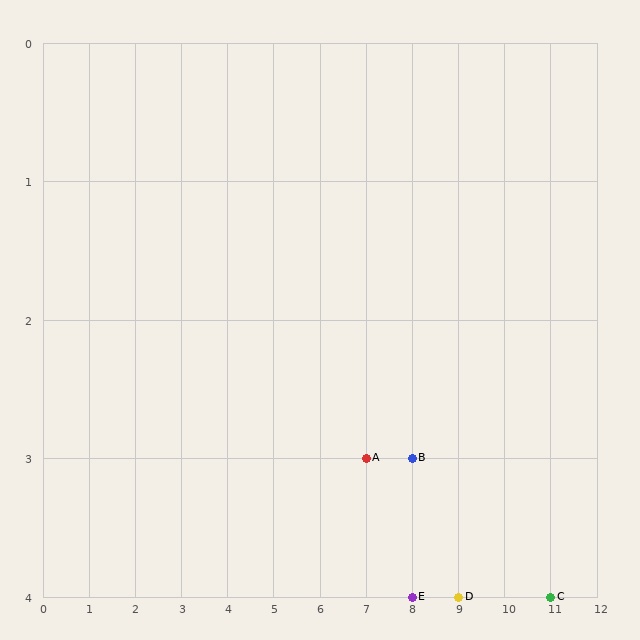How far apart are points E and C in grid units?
Points E and C are 3 columns apart.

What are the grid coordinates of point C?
Point C is at grid coordinates (11, 4).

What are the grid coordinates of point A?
Point A is at grid coordinates (7, 3).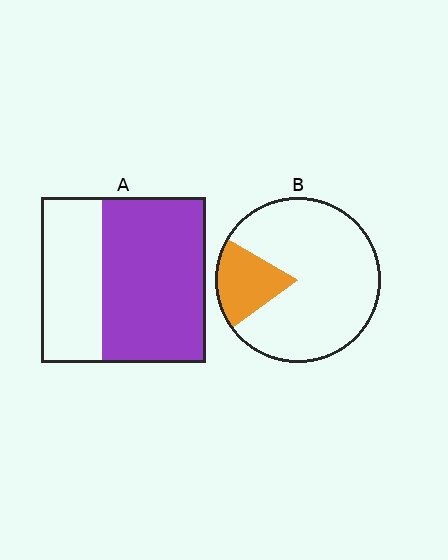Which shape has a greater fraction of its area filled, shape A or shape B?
Shape A.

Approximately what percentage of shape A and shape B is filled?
A is approximately 65% and B is approximately 20%.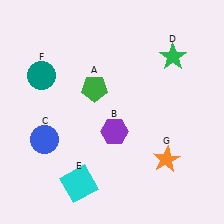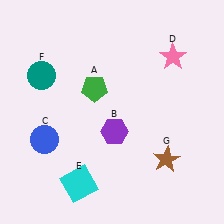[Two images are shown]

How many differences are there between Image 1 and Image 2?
There are 2 differences between the two images.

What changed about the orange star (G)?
In Image 1, G is orange. In Image 2, it changed to brown.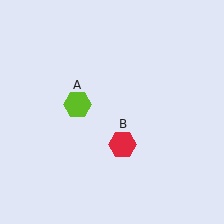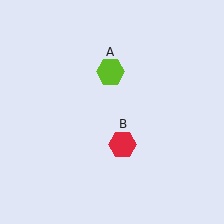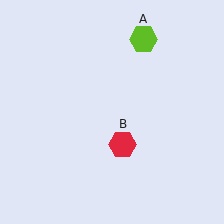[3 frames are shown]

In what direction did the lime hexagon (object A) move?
The lime hexagon (object A) moved up and to the right.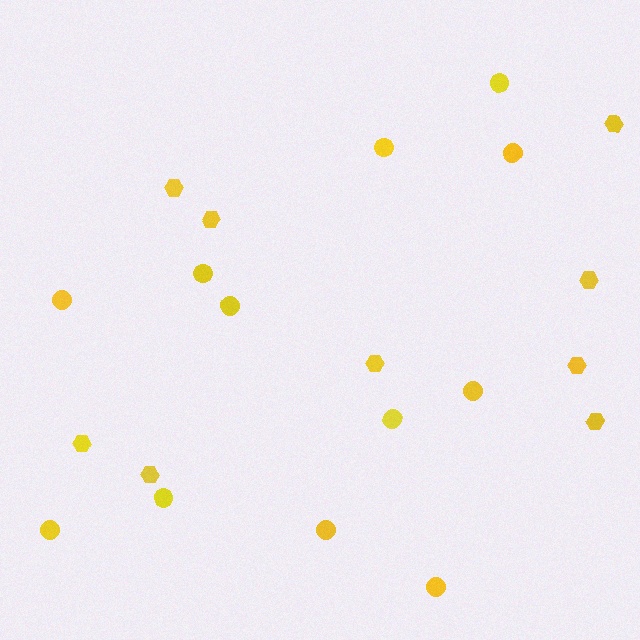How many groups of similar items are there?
There are 2 groups: one group of hexagons (9) and one group of circles (12).